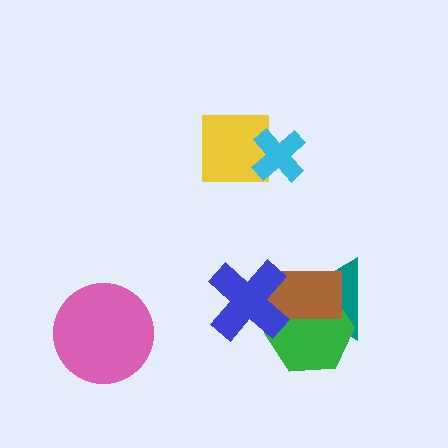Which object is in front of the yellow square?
The cyan cross is in front of the yellow square.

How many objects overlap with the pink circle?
0 objects overlap with the pink circle.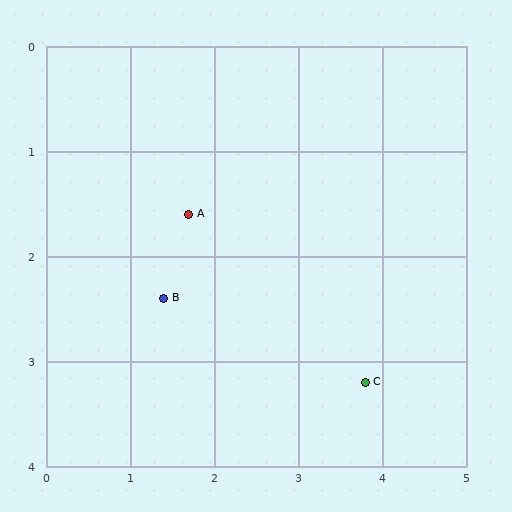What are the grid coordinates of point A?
Point A is at approximately (1.7, 1.6).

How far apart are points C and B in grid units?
Points C and B are about 2.5 grid units apart.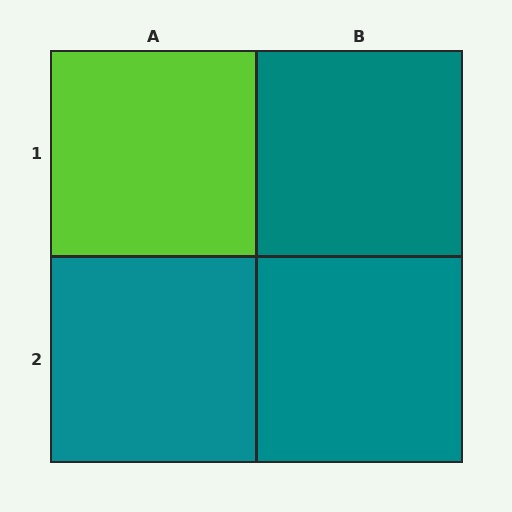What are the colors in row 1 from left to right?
Lime, teal.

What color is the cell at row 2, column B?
Teal.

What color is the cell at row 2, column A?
Teal.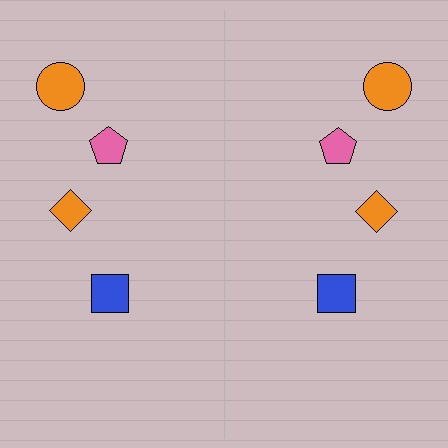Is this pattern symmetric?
Yes, this pattern has bilateral (reflection) symmetry.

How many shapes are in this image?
There are 8 shapes in this image.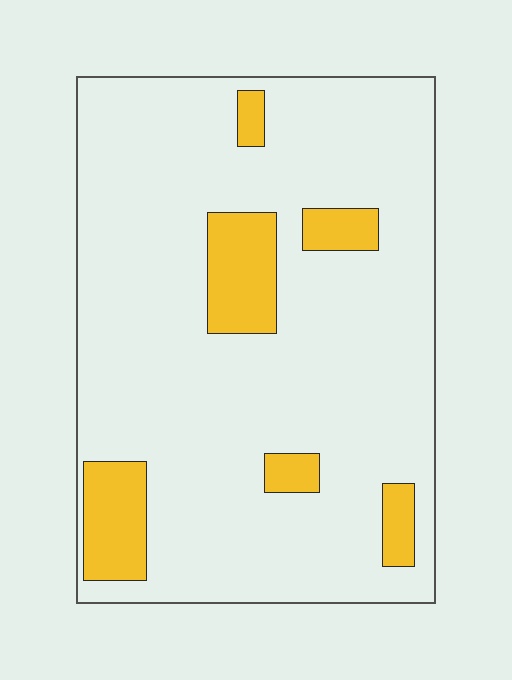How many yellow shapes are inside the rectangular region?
6.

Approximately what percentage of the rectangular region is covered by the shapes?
Approximately 15%.